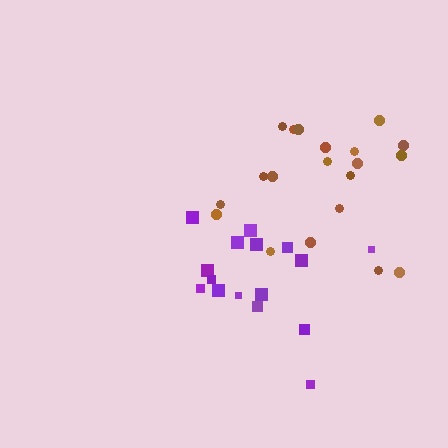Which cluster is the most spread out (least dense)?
Purple.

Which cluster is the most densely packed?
Brown.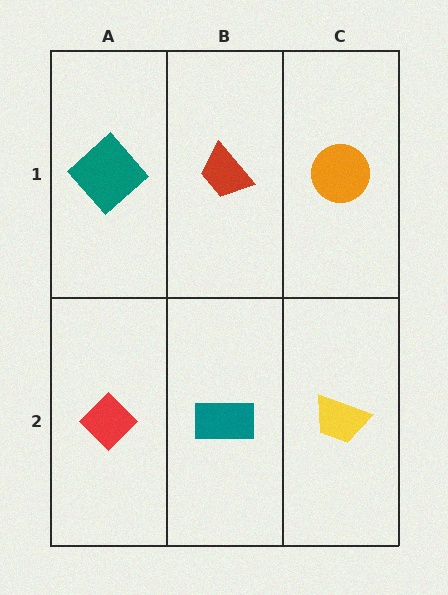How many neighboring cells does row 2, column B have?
3.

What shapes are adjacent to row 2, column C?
An orange circle (row 1, column C), a teal rectangle (row 2, column B).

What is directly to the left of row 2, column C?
A teal rectangle.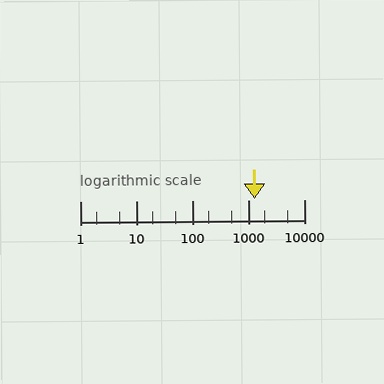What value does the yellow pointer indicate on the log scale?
The pointer indicates approximately 1300.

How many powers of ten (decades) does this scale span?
The scale spans 4 decades, from 1 to 10000.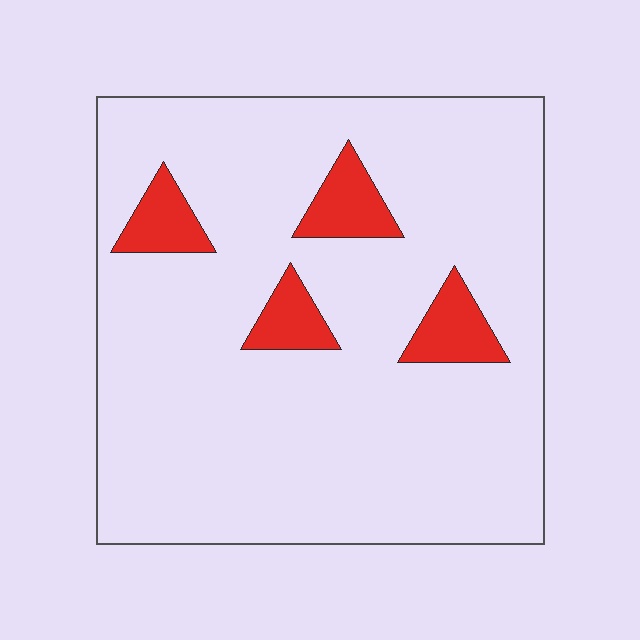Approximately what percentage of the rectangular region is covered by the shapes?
Approximately 10%.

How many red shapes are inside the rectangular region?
4.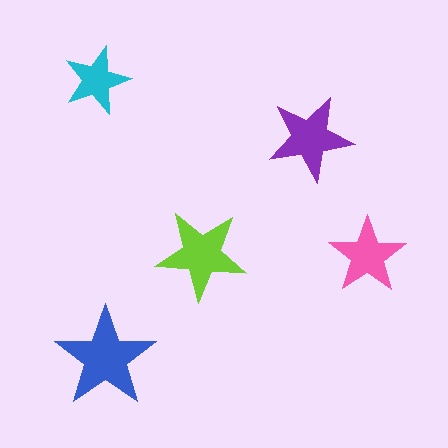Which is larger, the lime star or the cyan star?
The lime one.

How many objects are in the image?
There are 5 objects in the image.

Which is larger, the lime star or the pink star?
The lime one.